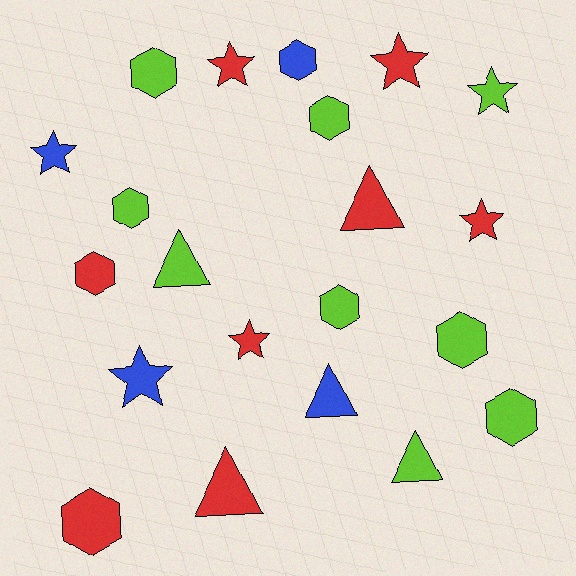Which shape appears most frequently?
Hexagon, with 9 objects.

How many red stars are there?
There are 4 red stars.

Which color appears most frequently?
Lime, with 9 objects.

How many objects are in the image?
There are 21 objects.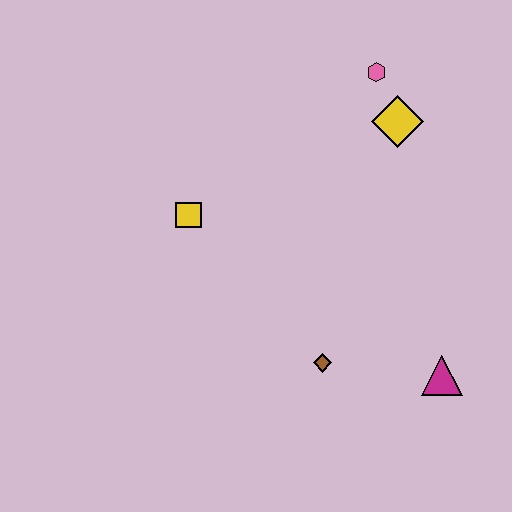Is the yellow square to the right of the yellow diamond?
No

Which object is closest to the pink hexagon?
The yellow diamond is closest to the pink hexagon.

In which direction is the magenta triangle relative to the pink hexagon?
The magenta triangle is below the pink hexagon.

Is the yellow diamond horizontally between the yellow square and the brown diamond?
No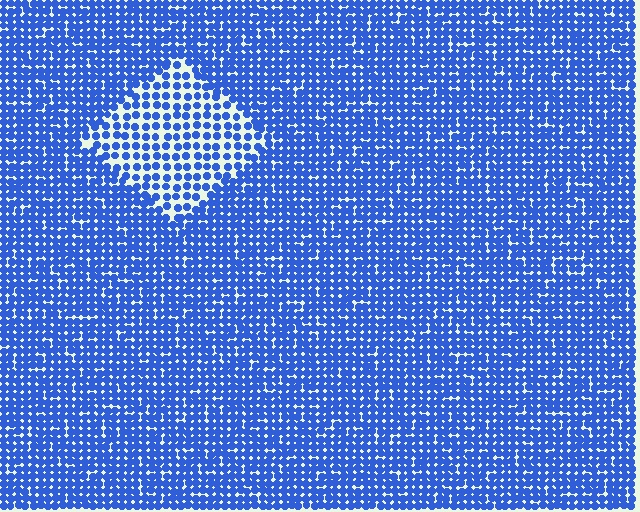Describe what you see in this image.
The image contains small blue elements arranged at two different densities. A diamond-shaped region is visible where the elements are less densely packed than the surrounding area.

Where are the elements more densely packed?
The elements are more densely packed outside the diamond boundary.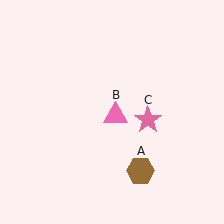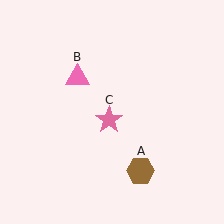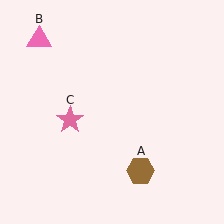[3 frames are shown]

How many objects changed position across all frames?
2 objects changed position: pink triangle (object B), pink star (object C).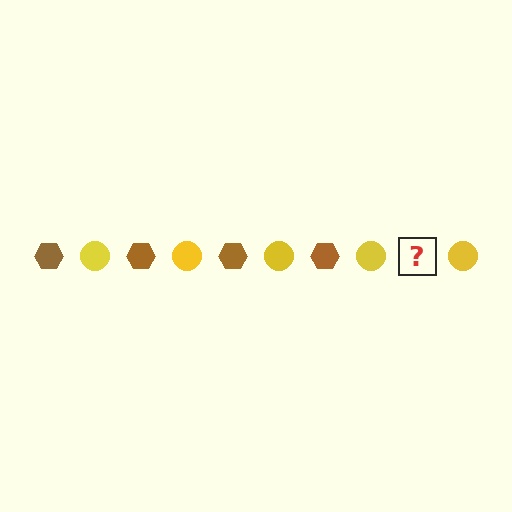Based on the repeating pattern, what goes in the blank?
The blank should be a brown hexagon.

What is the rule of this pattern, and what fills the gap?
The rule is that the pattern alternates between brown hexagon and yellow circle. The gap should be filled with a brown hexagon.